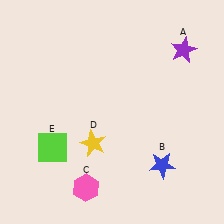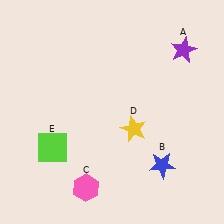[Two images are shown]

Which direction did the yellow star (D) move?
The yellow star (D) moved right.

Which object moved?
The yellow star (D) moved right.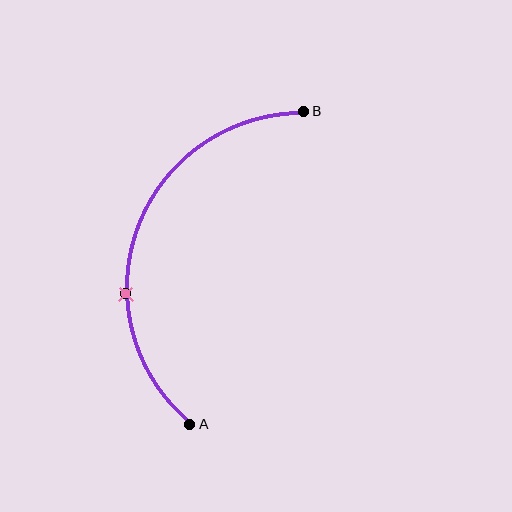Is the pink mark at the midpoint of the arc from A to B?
No. The pink mark lies on the arc but is closer to endpoint A. The arc midpoint would be at the point on the curve equidistant along the arc from both A and B.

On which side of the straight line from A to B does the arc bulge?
The arc bulges to the left of the straight line connecting A and B.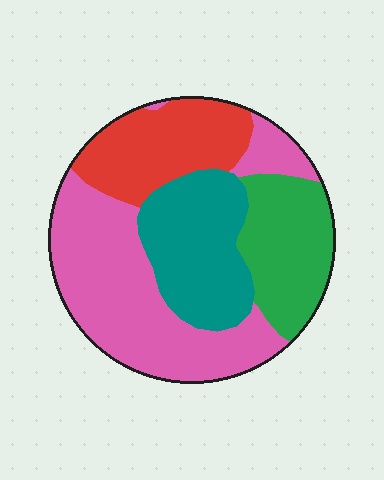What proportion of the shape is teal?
Teal takes up about one fifth (1/5) of the shape.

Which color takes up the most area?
Pink, at roughly 40%.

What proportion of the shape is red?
Red takes up between a sixth and a third of the shape.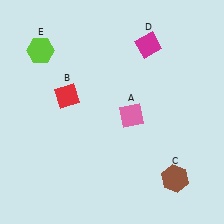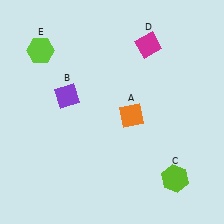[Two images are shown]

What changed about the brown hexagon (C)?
In Image 1, C is brown. In Image 2, it changed to lime.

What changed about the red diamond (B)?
In Image 1, B is red. In Image 2, it changed to purple.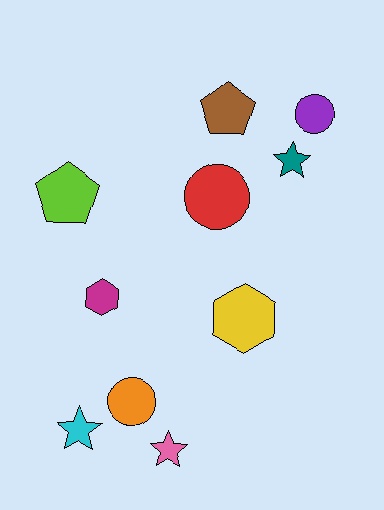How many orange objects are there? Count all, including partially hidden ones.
There is 1 orange object.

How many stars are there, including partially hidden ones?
There are 3 stars.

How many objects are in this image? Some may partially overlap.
There are 10 objects.